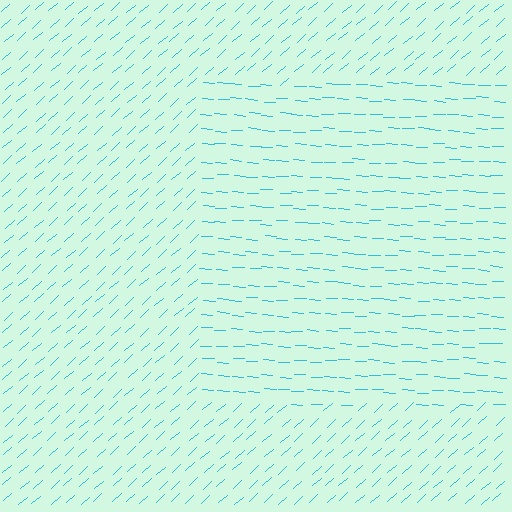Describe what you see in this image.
The image is filled with small cyan line segments. A rectangle region in the image has lines oriented differently from the surrounding lines, creating a visible texture boundary.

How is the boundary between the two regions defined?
The boundary is defined purely by a change in line orientation (approximately 45 degrees difference). All lines are the same color and thickness.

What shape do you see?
I see a rectangle.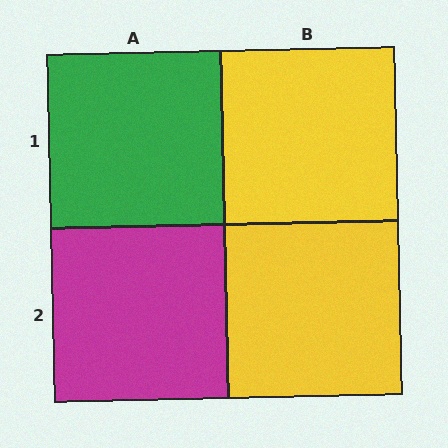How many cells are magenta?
1 cell is magenta.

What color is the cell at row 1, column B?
Yellow.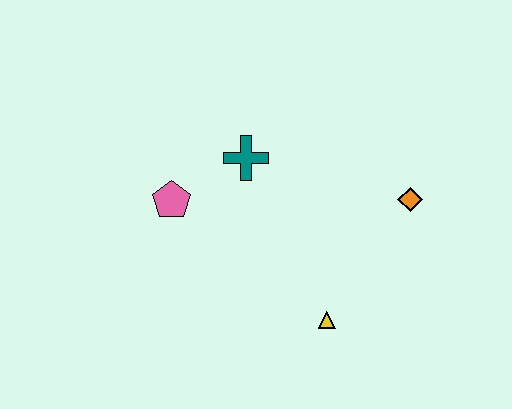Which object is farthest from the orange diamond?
The pink pentagon is farthest from the orange diamond.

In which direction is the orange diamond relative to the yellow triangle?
The orange diamond is above the yellow triangle.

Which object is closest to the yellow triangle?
The orange diamond is closest to the yellow triangle.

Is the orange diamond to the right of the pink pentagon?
Yes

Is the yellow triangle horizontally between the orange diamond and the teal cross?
Yes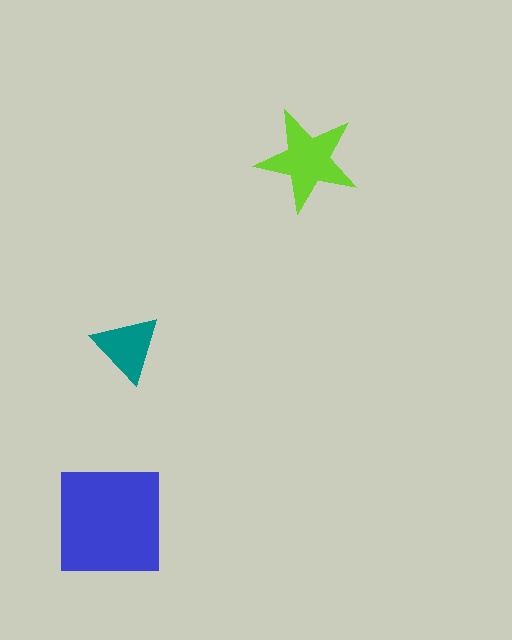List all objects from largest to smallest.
The blue square, the lime star, the teal triangle.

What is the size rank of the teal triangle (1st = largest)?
3rd.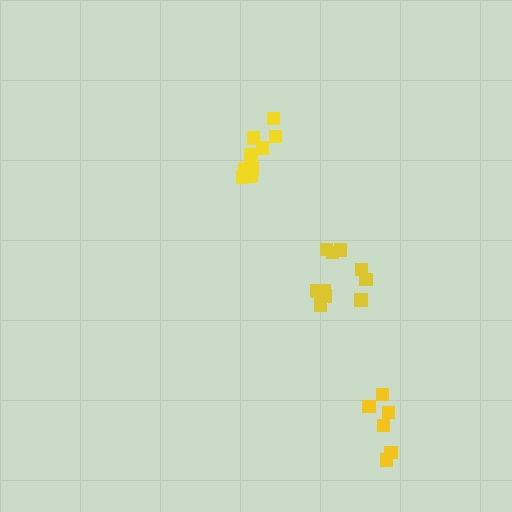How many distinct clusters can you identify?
There are 3 distinct clusters.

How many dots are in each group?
Group 1: 9 dots, Group 2: 10 dots, Group 3: 6 dots (25 total).